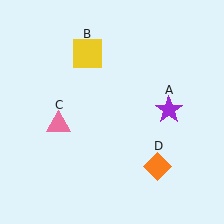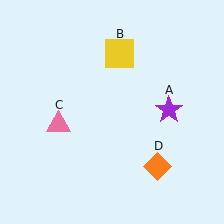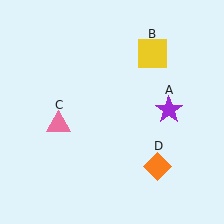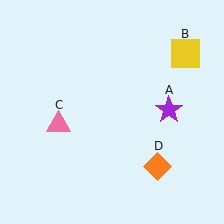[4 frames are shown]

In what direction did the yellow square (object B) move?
The yellow square (object B) moved right.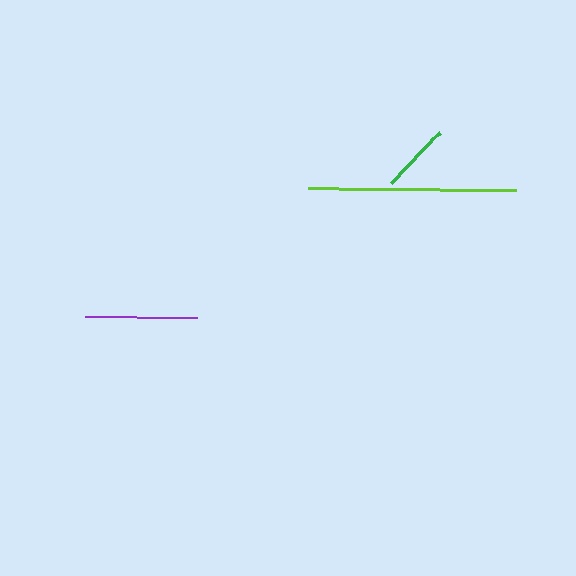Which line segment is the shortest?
The green line is the shortest at approximately 71 pixels.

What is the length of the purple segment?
The purple segment is approximately 112 pixels long.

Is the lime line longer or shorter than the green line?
The lime line is longer than the green line.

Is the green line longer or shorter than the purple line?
The purple line is longer than the green line.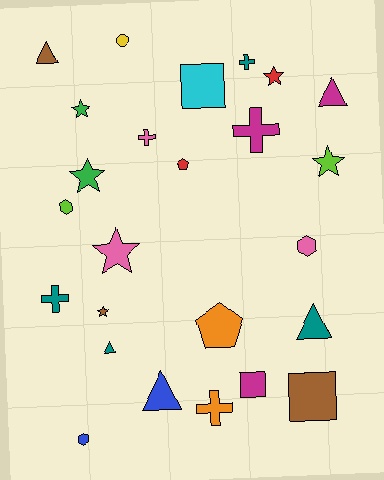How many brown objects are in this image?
There are 3 brown objects.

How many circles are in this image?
There is 1 circle.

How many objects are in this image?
There are 25 objects.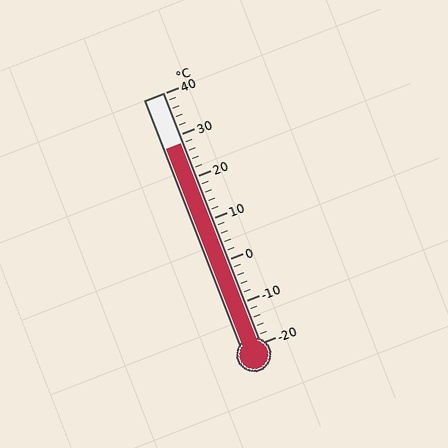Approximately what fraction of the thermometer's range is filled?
The thermometer is filled to approximately 80% of its range.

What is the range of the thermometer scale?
The thermometer scale ranges from -20°C to 40°C.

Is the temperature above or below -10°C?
The temperature is above -10°C.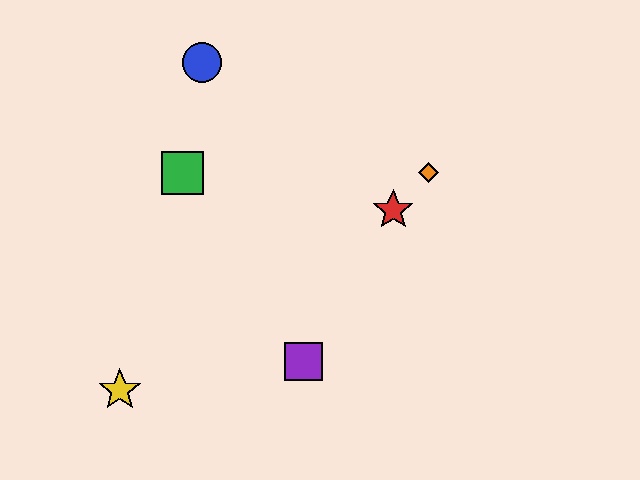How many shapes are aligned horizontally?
2 shapes (the green square, the orange diamond) are aligned horizontally.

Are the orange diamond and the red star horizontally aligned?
No, the orange diamond is at y≈173 and the red star is at y≈210.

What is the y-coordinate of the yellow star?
The yellow star is at y≈390.